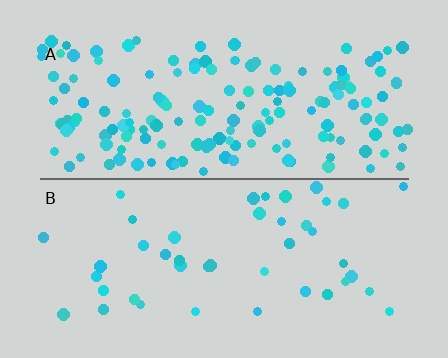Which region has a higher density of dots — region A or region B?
A (the top).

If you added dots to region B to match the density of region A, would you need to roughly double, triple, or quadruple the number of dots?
Approximately quadruple.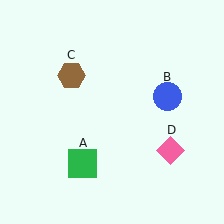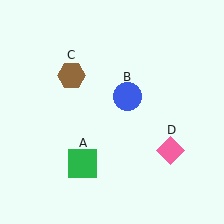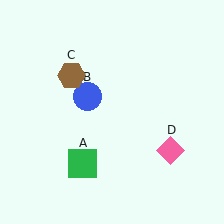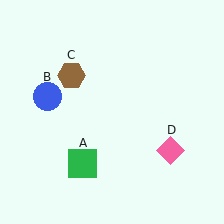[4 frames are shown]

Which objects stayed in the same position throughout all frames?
Green square (object A) and brown hexagon (object C) and pink diamond (object D) remained stationary.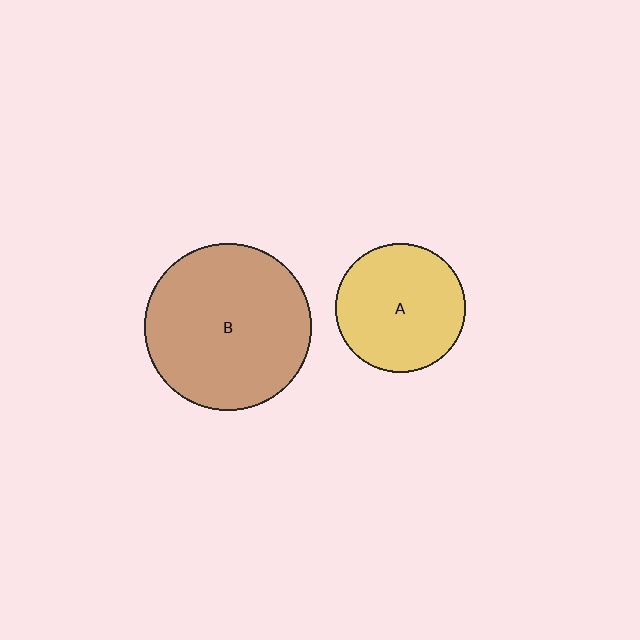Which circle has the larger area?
Circle B (brown).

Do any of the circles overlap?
No, none of the circles overlap.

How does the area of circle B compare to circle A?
Approximately 1.7 times.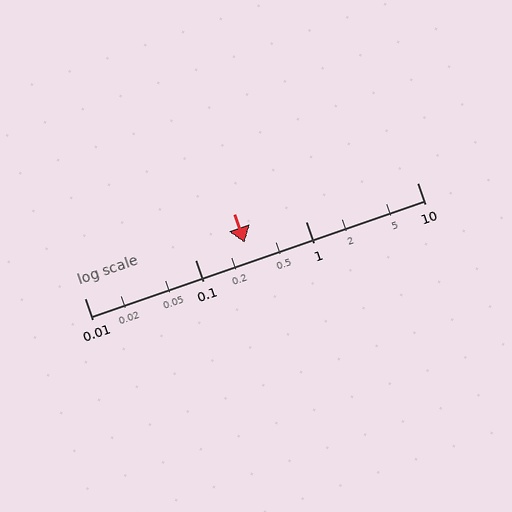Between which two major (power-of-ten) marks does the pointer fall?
The pointer is between 0.1 and 1.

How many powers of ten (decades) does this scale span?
The scale spans 3 decades, from 0.01 to 10.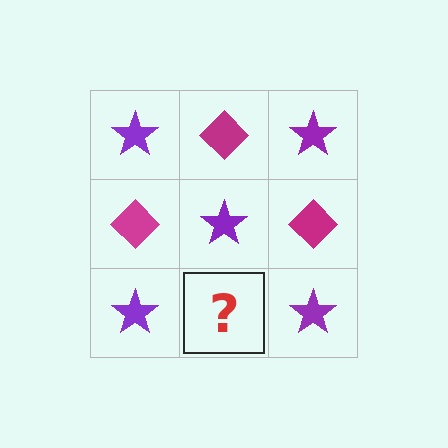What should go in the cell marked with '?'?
The missing cell should contain a magenta diamond.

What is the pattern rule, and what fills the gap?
The rule is that it alternates purple star and magenta diamond in a checkerboard pattern. The gap should be filled with a magenta diamond.